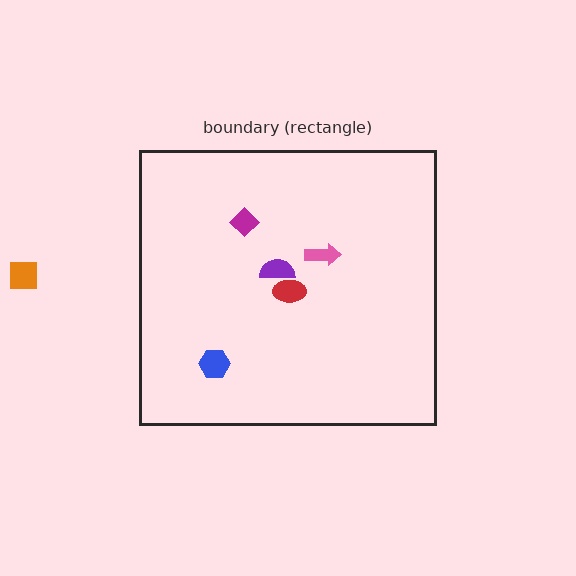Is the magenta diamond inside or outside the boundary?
Inside.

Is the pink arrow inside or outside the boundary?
Inside.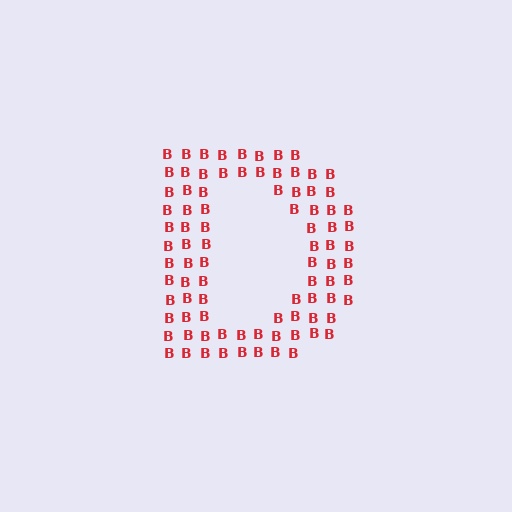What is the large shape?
The large shape is the letter D.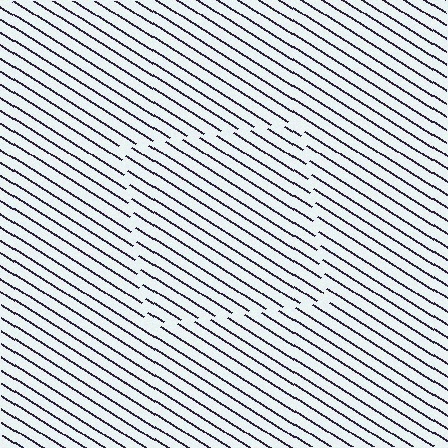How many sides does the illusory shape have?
4 sides — the line-ends trace a square.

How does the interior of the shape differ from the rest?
The interior of the shape contains the same grating, shifted by half a period — the contour is defined by the phase discontinuity where line-ends from the inner and outer gratings abut.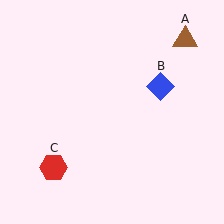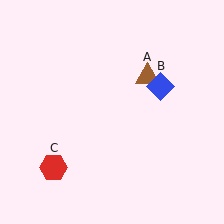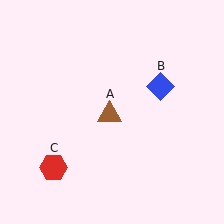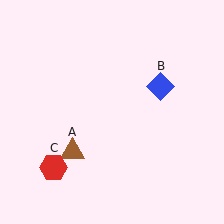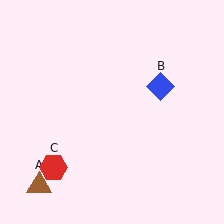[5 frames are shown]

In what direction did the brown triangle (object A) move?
The brown triangle (object A) moved down and to the left.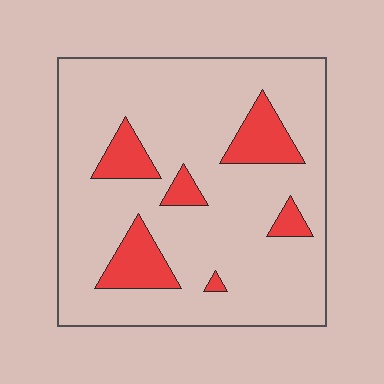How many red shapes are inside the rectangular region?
6.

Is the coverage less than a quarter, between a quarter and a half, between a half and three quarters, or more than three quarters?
Less than a quarter.